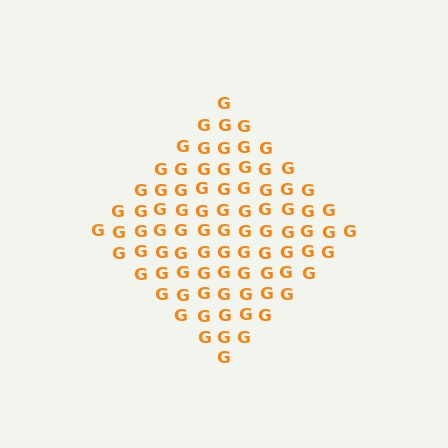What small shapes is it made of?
It is made of small letter G's.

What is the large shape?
The large shape is a diamond.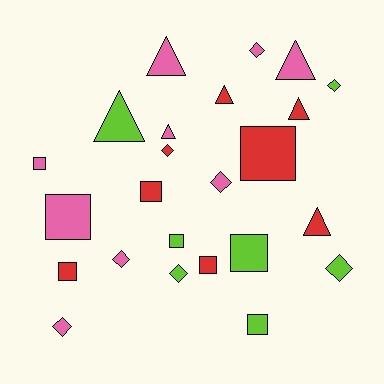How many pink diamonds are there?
There are 4 pink diamonds.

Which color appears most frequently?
Pink, with 9 objects.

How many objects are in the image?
There are 24 objects.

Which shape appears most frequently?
Square, with 9 objects.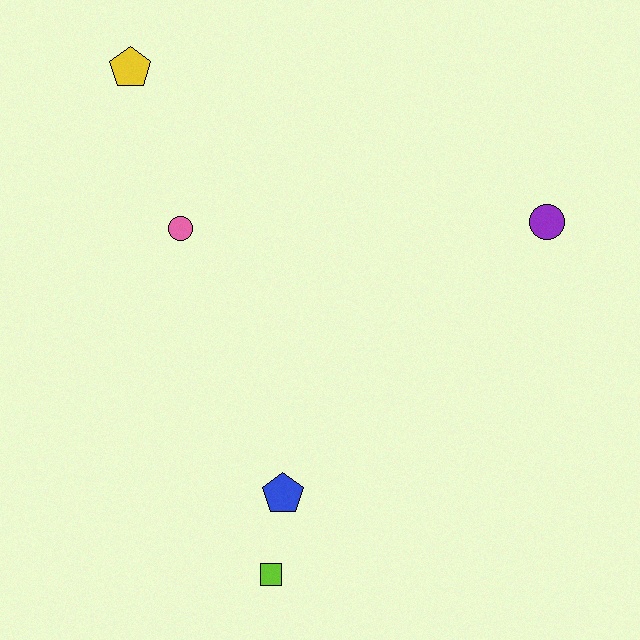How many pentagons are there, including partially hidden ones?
There are 2 pentagons.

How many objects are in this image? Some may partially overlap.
There are 5 objects.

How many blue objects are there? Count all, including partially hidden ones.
There is 1 blue object.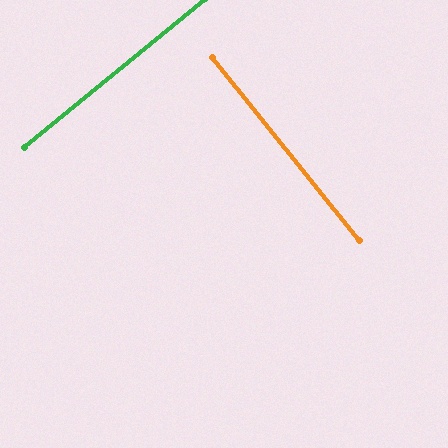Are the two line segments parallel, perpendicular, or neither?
Perpendicular — they meet at approximately 89°.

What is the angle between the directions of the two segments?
Approximately 89 degrees.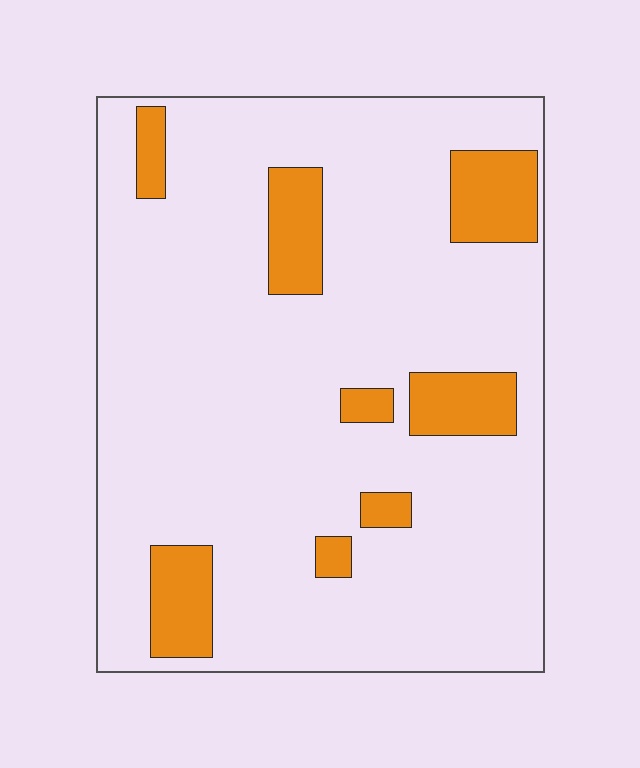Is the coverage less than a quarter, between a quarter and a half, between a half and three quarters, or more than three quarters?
Less than a quarter.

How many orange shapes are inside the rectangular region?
8.